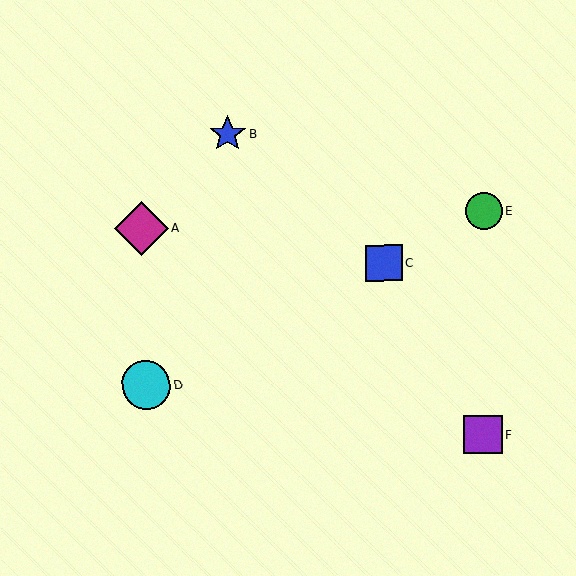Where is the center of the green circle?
The center of the green circle is at (483, 211).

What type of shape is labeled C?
Shape C is a blue square.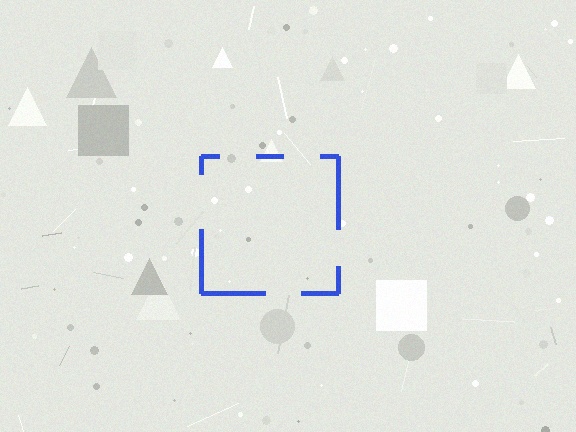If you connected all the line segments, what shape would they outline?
They would outline a square.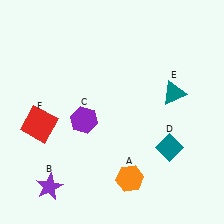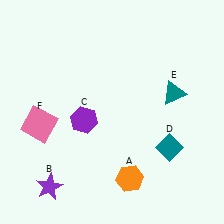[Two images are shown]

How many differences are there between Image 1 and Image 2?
There is 1 difference between the two images.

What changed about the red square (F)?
In Image 1, F is red. In Image 2, it changed to pink.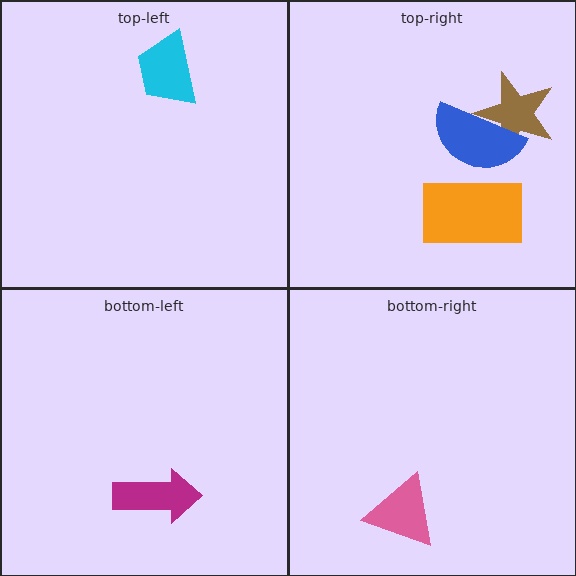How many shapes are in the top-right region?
3.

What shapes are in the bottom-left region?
The magenta arrow.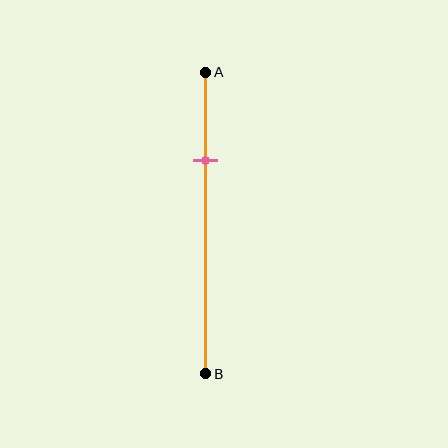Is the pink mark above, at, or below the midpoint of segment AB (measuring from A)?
The pink mark is above the midpoint of segment AB.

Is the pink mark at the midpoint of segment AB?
No, the mark is at about 30% from A, not at the 50% midpoint.